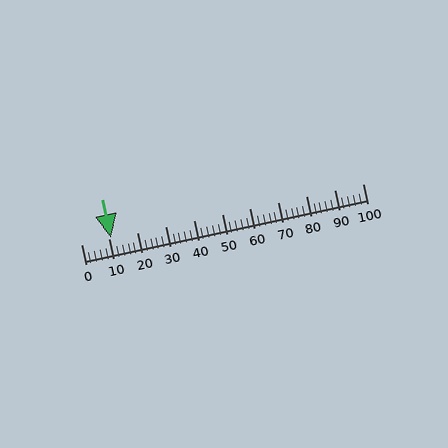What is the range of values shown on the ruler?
The ruler shows values from 0 to 100.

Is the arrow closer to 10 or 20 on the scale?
The arrow is closer to 10.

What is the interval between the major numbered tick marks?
The major tick marks are spaced 10 units apart.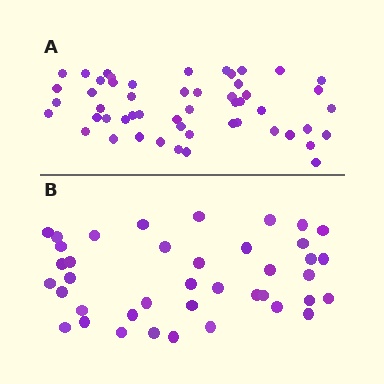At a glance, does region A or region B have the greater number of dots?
Region A (the top region) has more dots.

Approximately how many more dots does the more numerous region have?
Region A has roughly 12 or so more dots than region B.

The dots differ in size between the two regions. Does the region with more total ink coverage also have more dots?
No. Region B has more total ink coverage because its dots are larger, but region A actually contains more individual dots. Total area can be misleading — the number of items is what matters here.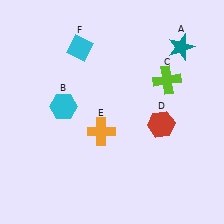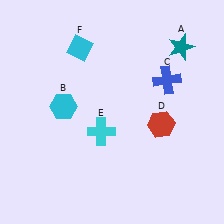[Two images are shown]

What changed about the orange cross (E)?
In Image 1, E is orange. In Image 2, it changed to cyan.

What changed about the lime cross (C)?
In Image 1, C is lime. In Image 2, it changed to blue.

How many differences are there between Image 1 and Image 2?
There are 2 differences between the two images.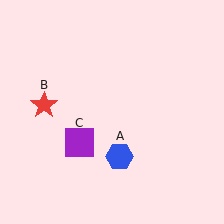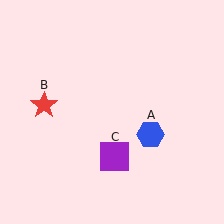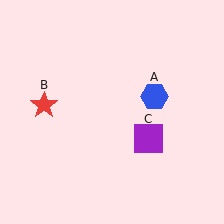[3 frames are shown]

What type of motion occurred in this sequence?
The blue hexagon (object A), purple square (object C) rotated counterclockwise around the center of the scene.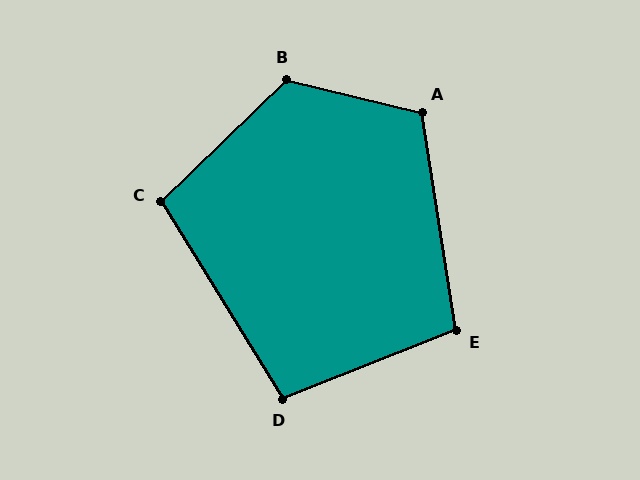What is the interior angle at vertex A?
Approximately 112 degrees (obtuse).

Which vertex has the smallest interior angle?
D, at approximately 100 degrees.